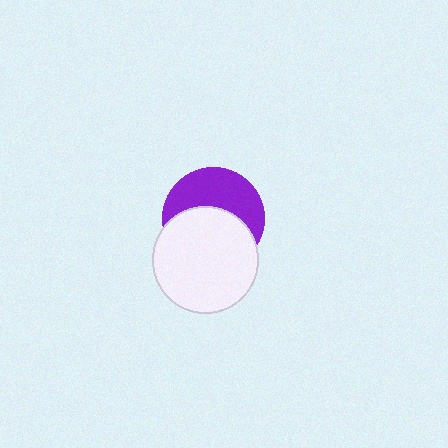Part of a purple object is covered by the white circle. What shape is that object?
It is a circle.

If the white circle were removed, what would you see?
You would see the complete purple circle.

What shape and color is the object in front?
The object in front is a white circle.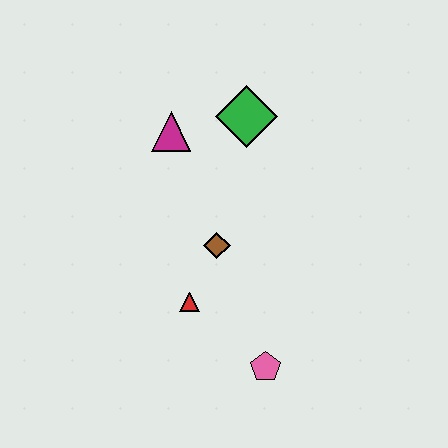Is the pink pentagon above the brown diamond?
No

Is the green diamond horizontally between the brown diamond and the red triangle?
No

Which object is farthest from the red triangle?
The green diamond is farthest from the red triangle.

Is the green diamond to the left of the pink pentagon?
Yes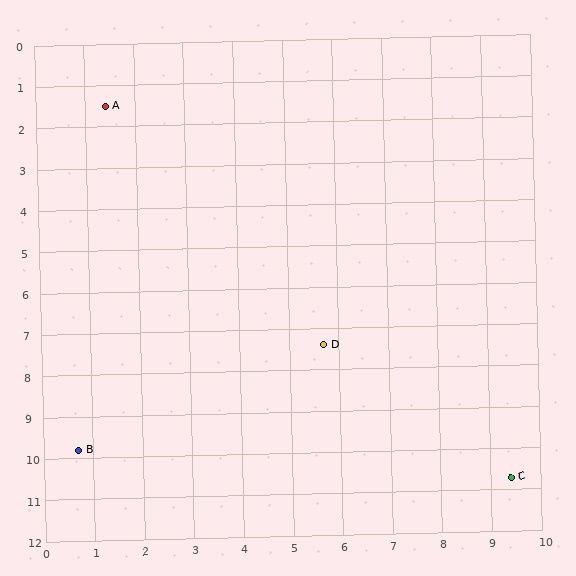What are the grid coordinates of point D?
Point D is at approximately (5.7, 7.4).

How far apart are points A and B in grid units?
Points A and B are about 8.3 grid units apart.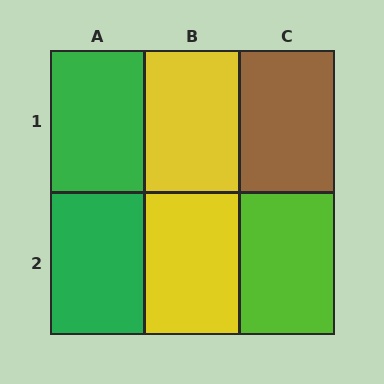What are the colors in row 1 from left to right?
Green, yellow, brown.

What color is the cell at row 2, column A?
Green.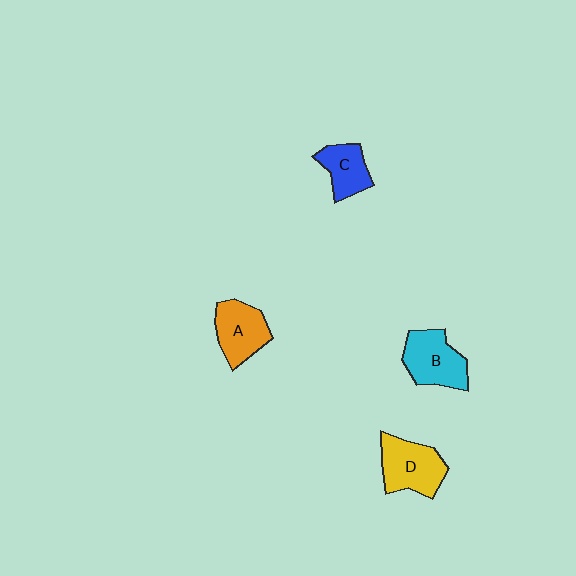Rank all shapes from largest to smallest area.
From largest to smallest: D (yellow), B (cyan), A (orange), C (blue).